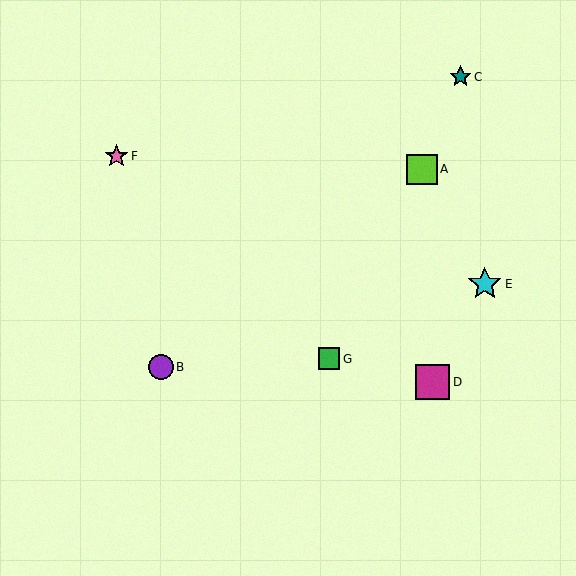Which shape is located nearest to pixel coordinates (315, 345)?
The green square (labeled G) at (329, 359) is nearest to that location.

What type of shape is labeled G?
Shape G is a green square.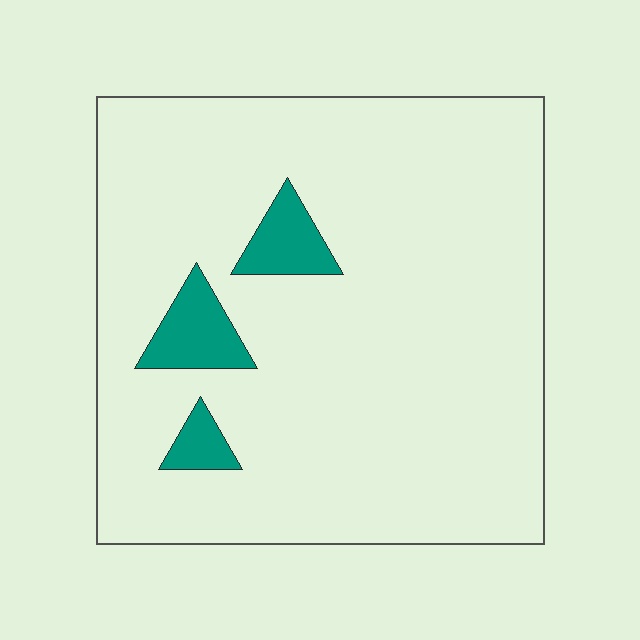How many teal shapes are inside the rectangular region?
3.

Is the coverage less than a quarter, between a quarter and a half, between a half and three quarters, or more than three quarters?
Less than a quarter.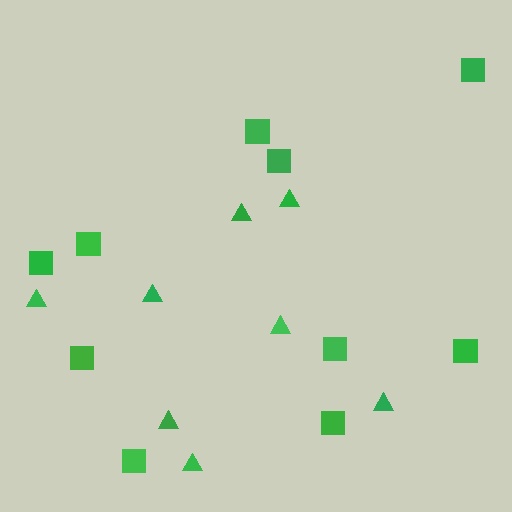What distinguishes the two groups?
There are 2 groups: one group of triangles (8) and one group of squares (10).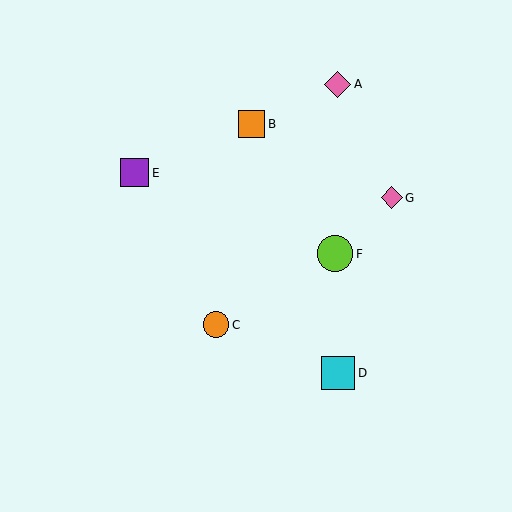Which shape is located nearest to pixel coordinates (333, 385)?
The cyan square (labeled D) at (338, 373) is nearest to that location.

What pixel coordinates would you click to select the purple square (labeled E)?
Click at (134, 173) to select the purple square E.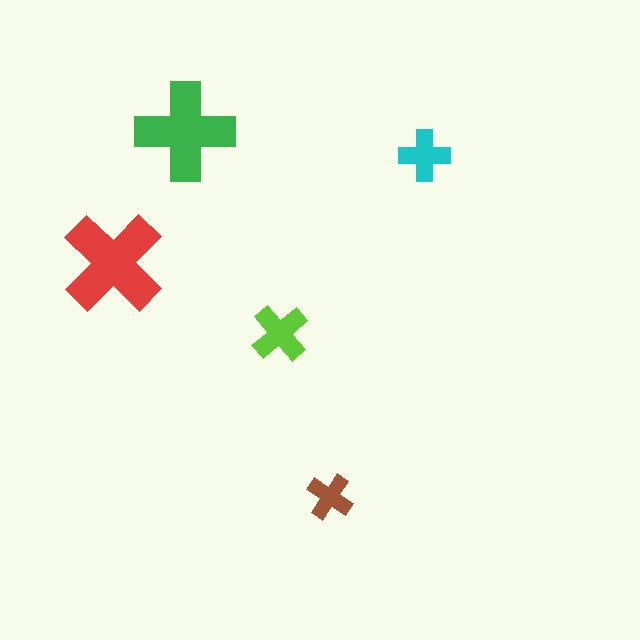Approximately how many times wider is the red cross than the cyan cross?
About 2 times wider.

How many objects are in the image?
There are 5 objects in the image.